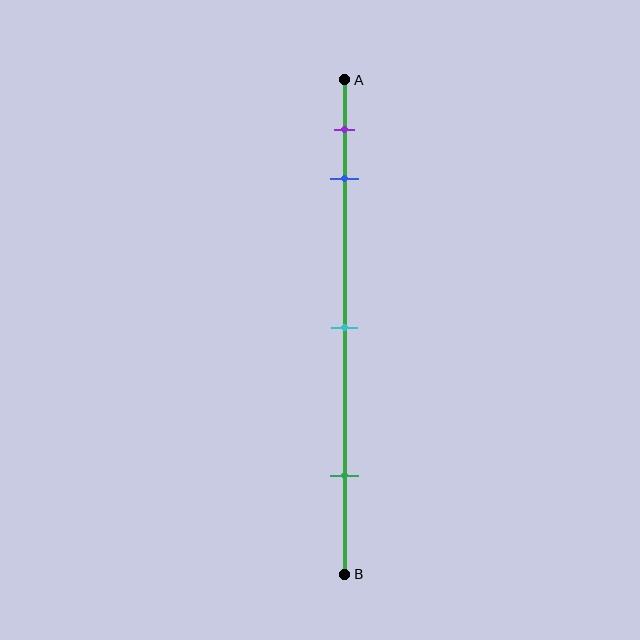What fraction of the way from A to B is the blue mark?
The blue mark is approximately 20% (0.2) of the way from A to B.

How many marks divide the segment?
There are 4 marks dividing the segment.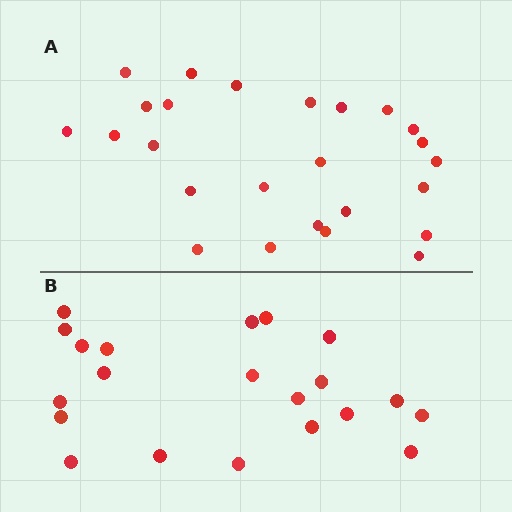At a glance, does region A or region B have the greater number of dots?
Region A (the top region) has more dots.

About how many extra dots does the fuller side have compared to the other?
Region A has about 4 more dots than region B.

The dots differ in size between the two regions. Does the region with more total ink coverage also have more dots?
No. Region B has more total ink coverage because its dots are larger, but region A actually contains more individual dots. Total area can be misleading — the number of items is what matters here.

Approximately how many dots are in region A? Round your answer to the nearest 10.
About 20 dots. (The exact count is 25, which rounds to 20.)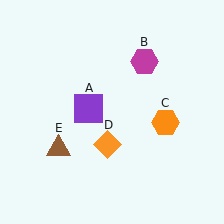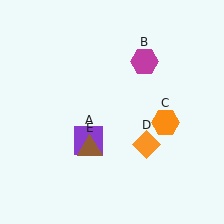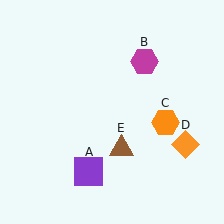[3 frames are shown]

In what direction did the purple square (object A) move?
The purple square (object A) moved down.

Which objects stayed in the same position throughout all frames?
Magenta hexagon (object B) and orange hexagon (object C) remained stationary.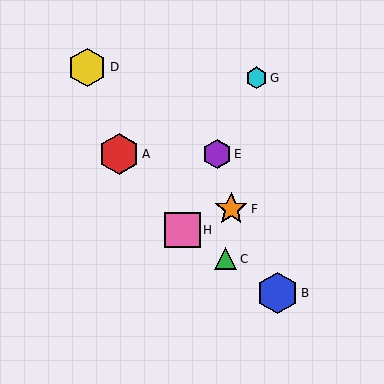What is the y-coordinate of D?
Object D is at y≈67.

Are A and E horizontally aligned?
Yes, both are at y≈154.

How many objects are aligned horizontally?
2 objects (A, E) are aligned horizontally.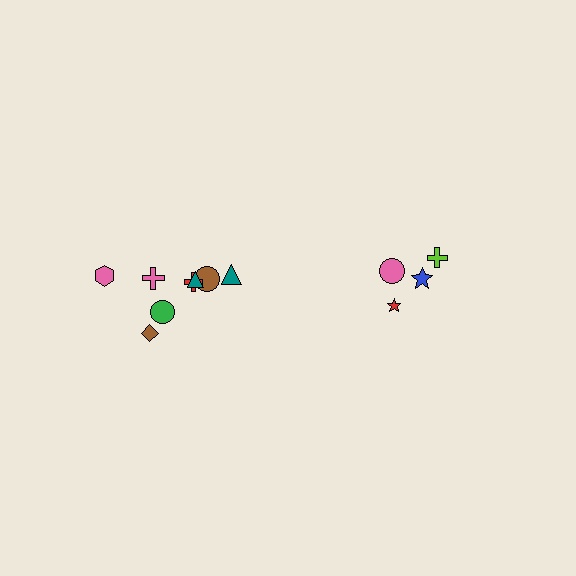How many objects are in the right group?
There are 4 objects.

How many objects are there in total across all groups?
There are 12 objects.